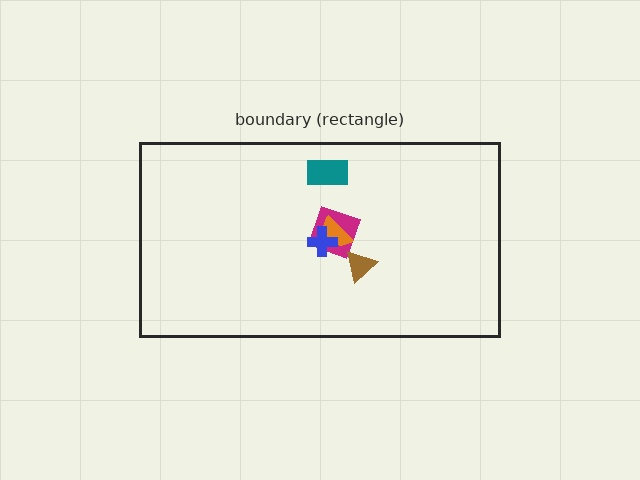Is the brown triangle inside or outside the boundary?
Inside.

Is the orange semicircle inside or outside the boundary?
Inside.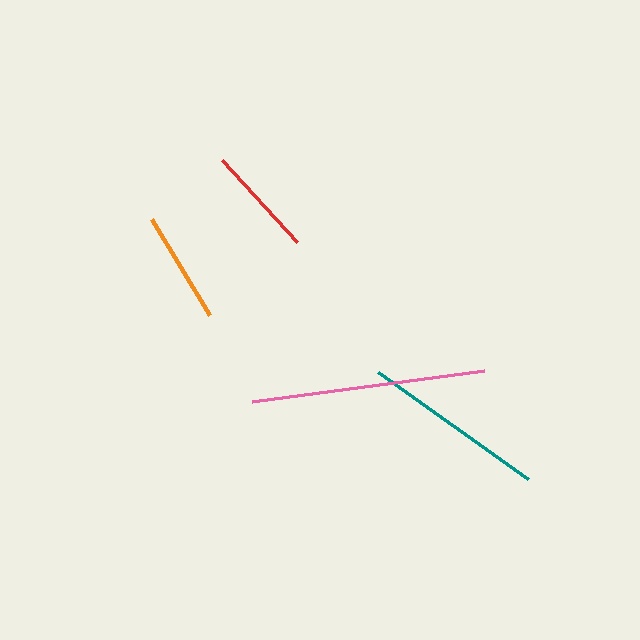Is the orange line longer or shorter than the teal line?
The teal line is longer than the orange line.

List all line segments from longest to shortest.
From longest to shortest: pink, teal, orange, red.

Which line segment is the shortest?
The red line is the shortest at approximately 111 pixels.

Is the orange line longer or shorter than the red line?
The orange line is longer than the red line.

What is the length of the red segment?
The red segment is approximately 111 pixels long.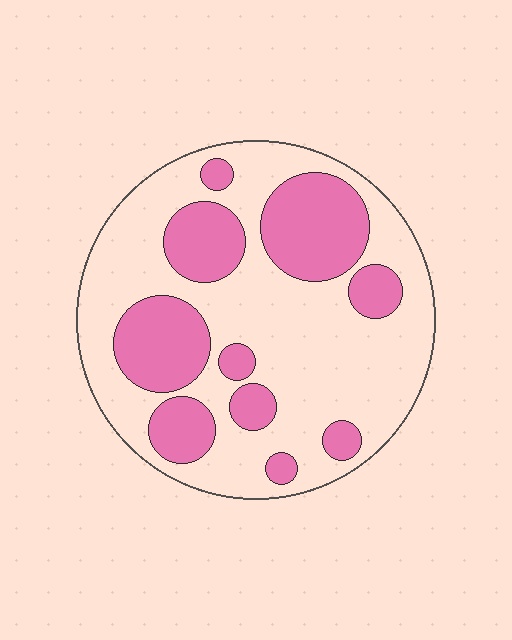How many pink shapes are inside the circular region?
10.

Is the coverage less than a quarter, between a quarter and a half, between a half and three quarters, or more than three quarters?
Between a quarter and a half.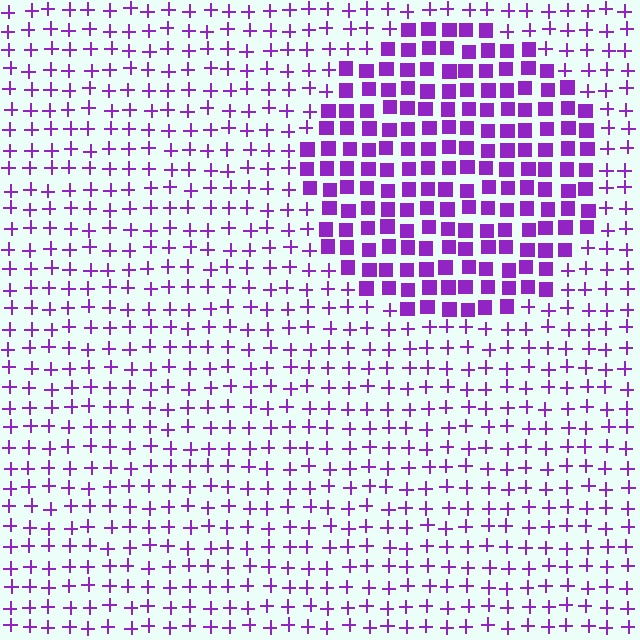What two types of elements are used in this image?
The image uses squares inside the circle region and plus signs outside it.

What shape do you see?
I see a circle.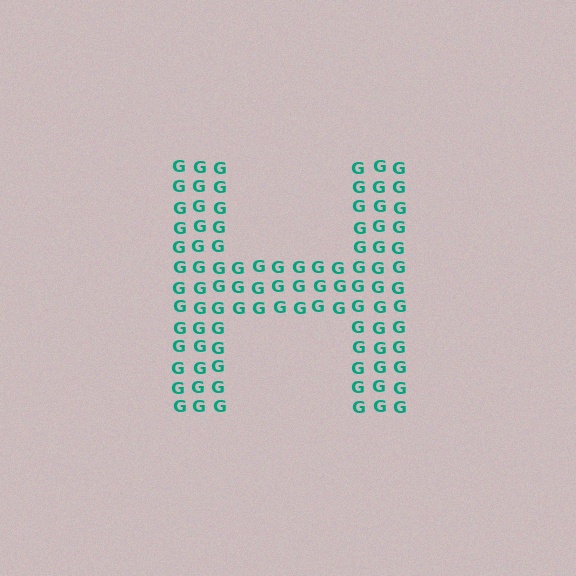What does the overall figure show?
The overall figure shows the letter H.